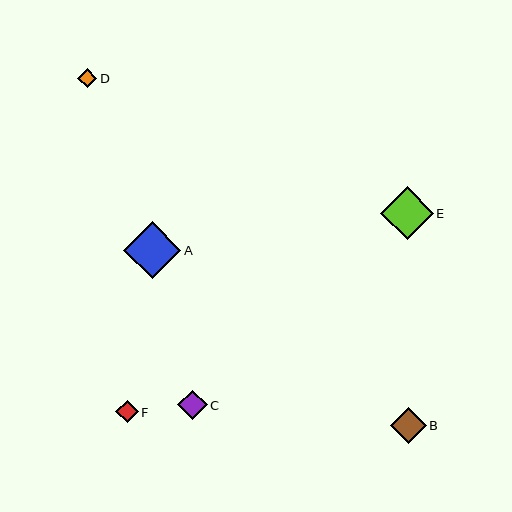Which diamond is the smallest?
Diamond D is the smallest with a size of approximately 19 pixels.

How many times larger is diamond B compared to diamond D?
Diamond B is approximately 1.9 times the size of diamond D.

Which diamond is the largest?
Diamond A is the largest with a size of approximately 58 pixels.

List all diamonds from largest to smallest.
From largest to smallest: A, E, B, C, F, D.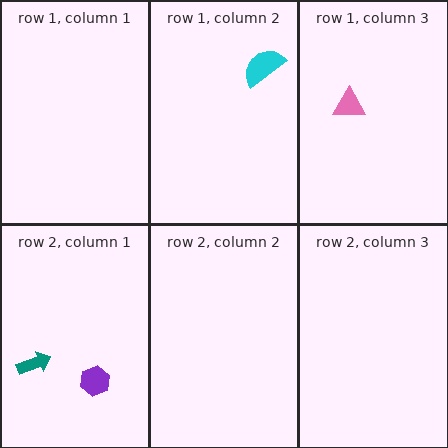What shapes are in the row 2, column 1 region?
The teal arrow, the purple hexagon.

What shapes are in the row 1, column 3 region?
The pink triangle.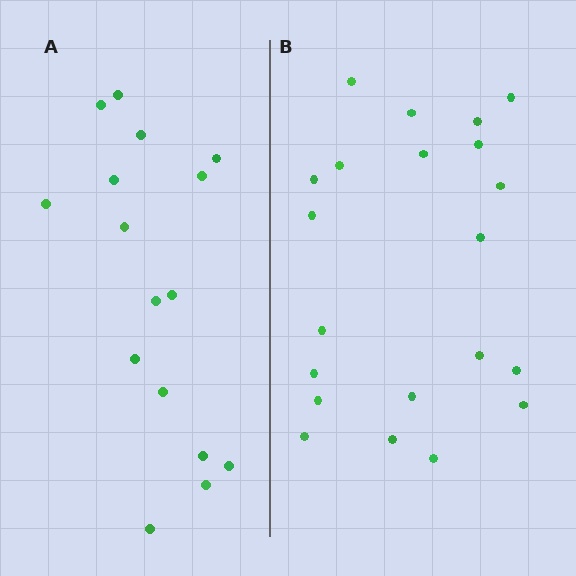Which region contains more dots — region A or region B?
Region B (the right region) has more dots.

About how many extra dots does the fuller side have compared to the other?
Region B has about 5 more dots than region A.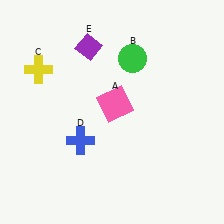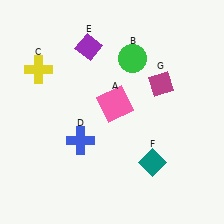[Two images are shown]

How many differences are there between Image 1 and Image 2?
There are 2 differences between the two images.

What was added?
A teal diamond (F), a magenta diamond (G) were added in Image 2.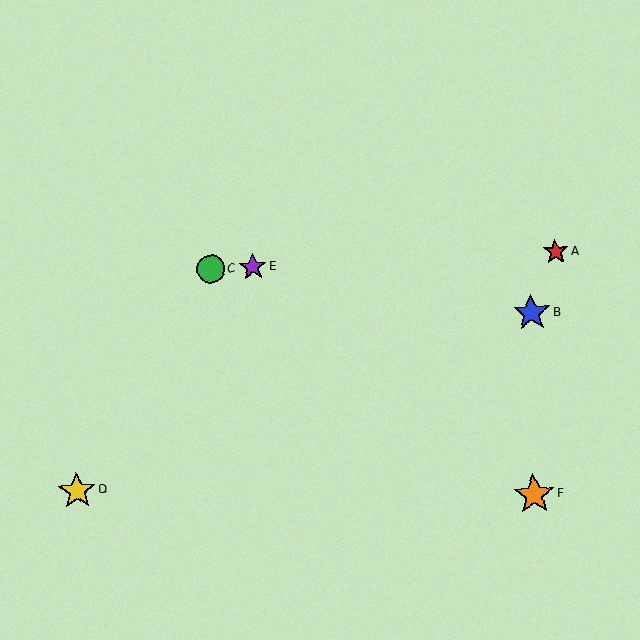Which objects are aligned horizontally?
Objects A, C, E are aligned horizontally.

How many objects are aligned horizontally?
3 objects (A, C, E) are aligned horizontally.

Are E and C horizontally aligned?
Yes, both are at y≈267.